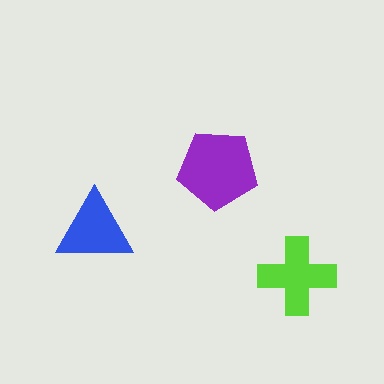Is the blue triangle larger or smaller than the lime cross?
Smaller.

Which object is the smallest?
The blue triangle.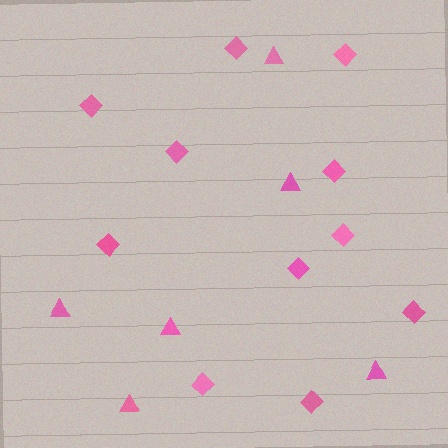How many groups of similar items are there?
There are 2 groups: one group of triangles (6) and one group of diamonds (11).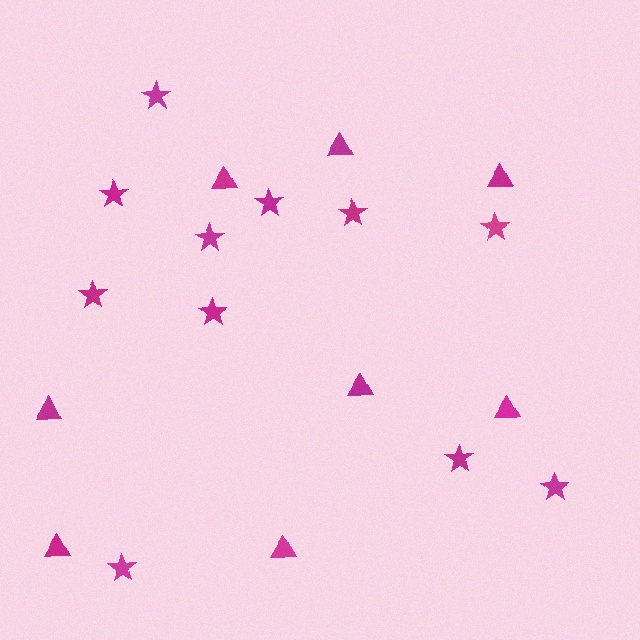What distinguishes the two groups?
There are 2 groups: one group of triangles (8) and one group of stars (11).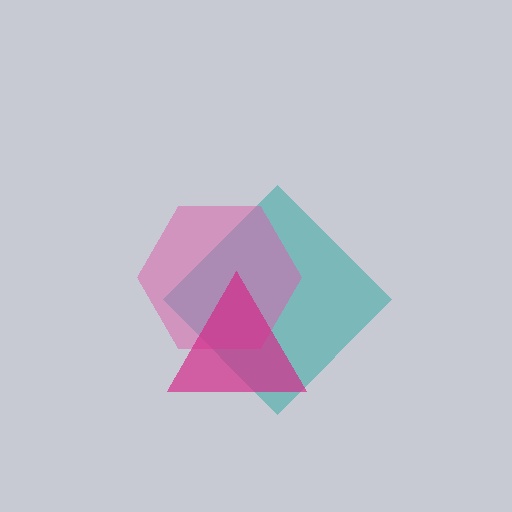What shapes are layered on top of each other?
The layered shapes are: a teal diamond, a pink hexagon, a magenta triangle.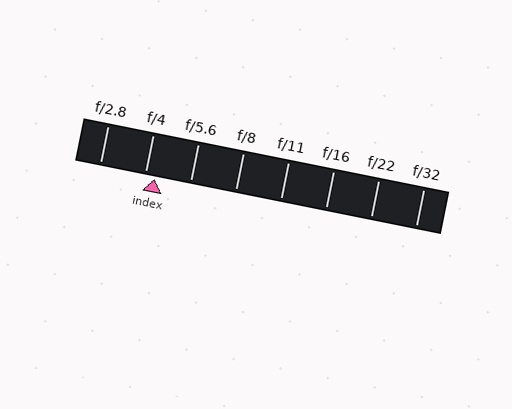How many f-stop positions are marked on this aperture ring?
There are 8 f-stop positions marked.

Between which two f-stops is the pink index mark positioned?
The index mark is between f/4 and f/5.6.